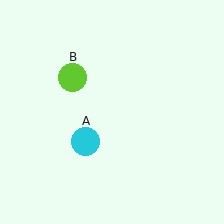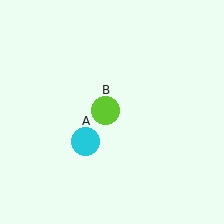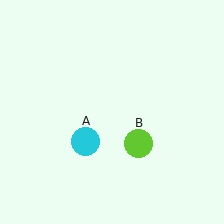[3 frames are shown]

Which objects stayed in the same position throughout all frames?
Cyan circle (object A) remained stationary.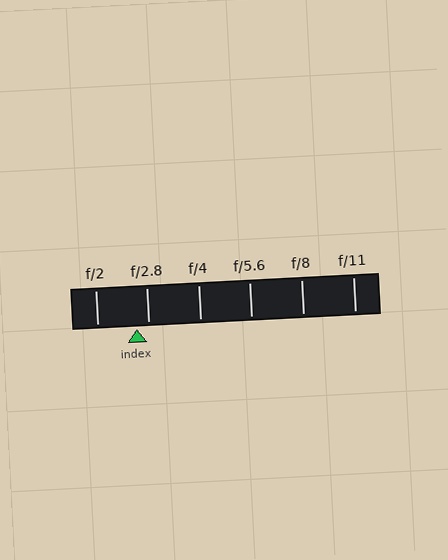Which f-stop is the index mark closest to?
The index mark is closest to f/2.8.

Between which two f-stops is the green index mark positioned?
The index mark is between f/2 and f/2.8.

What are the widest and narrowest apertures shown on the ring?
The widest aperture shown is f/2 and the narrowest is f/11.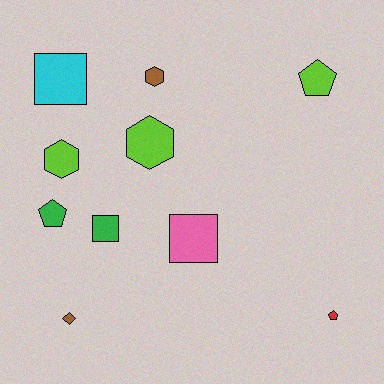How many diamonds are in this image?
There is 1 diamond.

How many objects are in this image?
There are 10 objects.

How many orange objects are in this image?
There are no orange objects.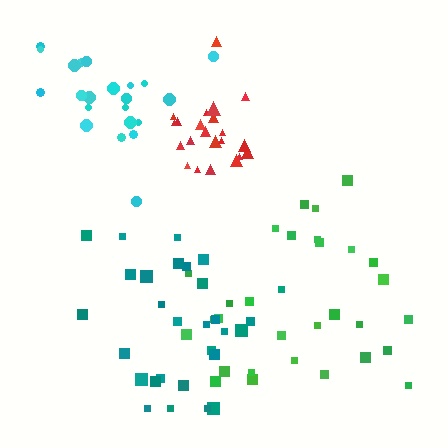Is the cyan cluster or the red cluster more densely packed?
Red.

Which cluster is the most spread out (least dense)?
Green.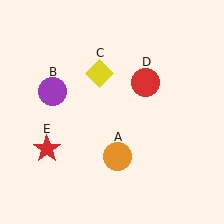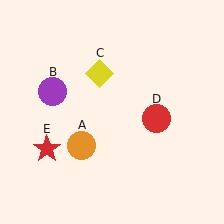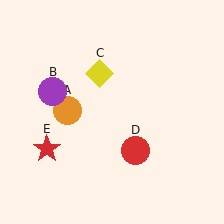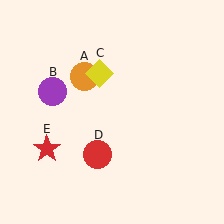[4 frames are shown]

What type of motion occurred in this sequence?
The orange circle (object A), red circle (object D) rotated clockwise around the center of the scene.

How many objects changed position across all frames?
2 objects changed position: orange circle (object A), red circle (object D).